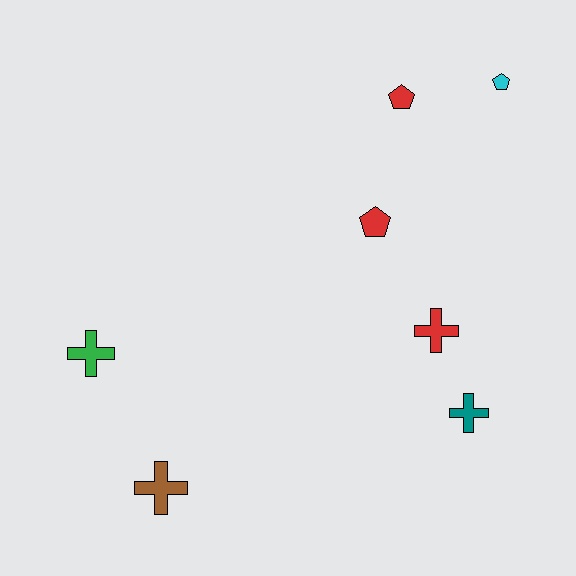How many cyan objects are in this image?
There is 1 cyan object.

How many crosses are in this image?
There are 4 crosses.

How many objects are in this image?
There are 7 objects.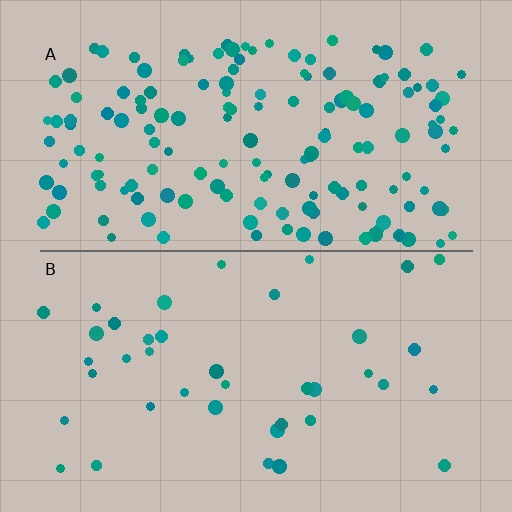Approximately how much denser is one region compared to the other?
Approximately 4.0× — region A over region B.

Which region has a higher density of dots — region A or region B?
A (the top).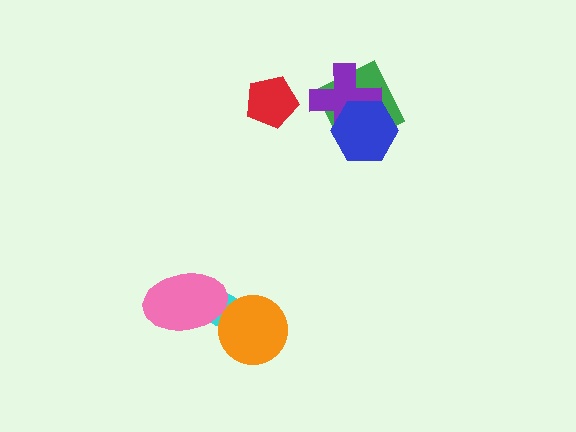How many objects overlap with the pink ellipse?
1 object overlaps with the pink ellipse.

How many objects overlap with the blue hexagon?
2 objects overlap with the blue hexagon.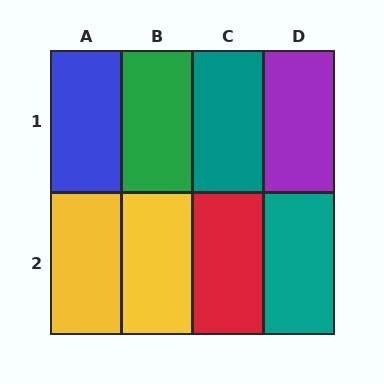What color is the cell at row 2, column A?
Yellow.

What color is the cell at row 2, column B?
Yellow.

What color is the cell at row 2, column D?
Teal.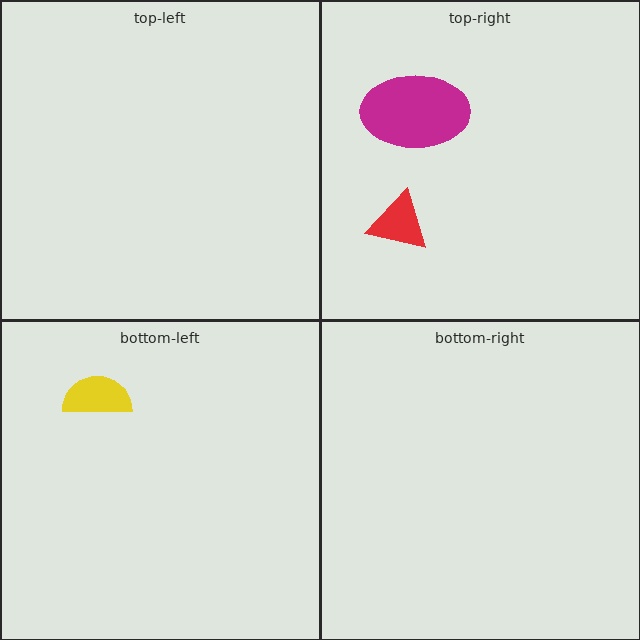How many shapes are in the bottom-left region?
1.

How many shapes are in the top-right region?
2.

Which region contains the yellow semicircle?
The bottom-left region.